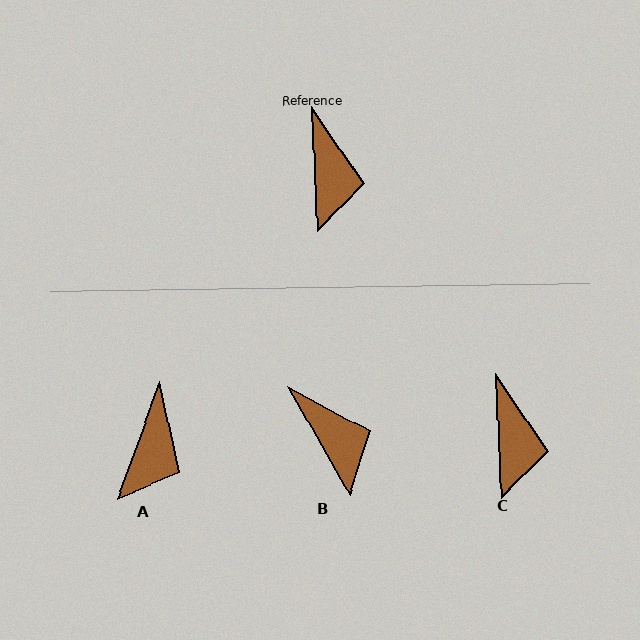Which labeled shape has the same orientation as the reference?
C.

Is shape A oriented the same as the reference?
No, it is off by about 22 degrees.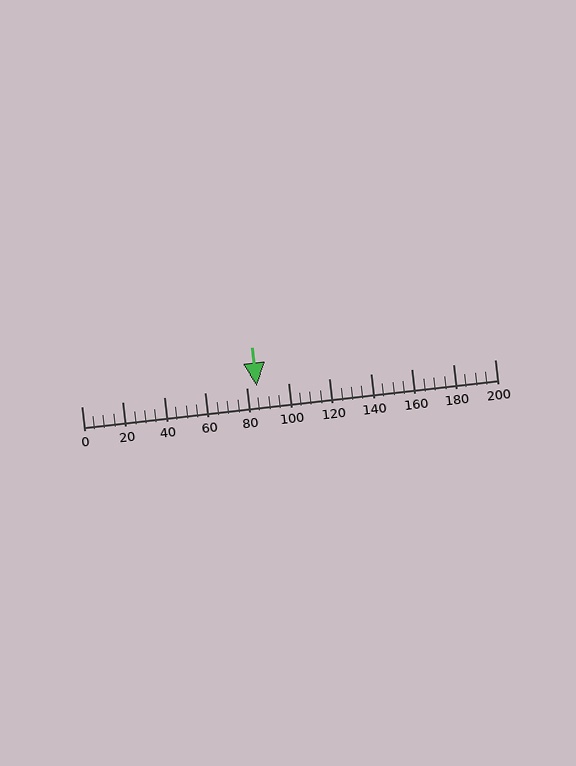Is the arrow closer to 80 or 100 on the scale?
The arrow is closer to 80.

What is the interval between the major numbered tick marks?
The major tick marks are spaced 20 units apart.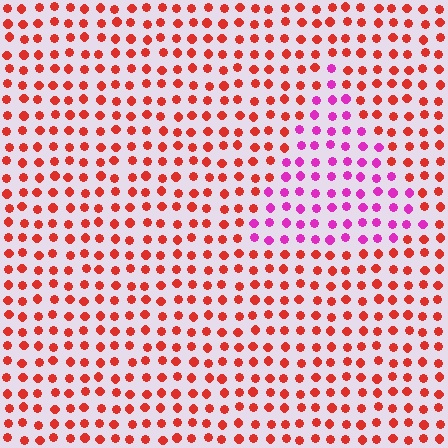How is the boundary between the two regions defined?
The boundary is defined purely by a slight shift in hue (about 52 degrees). Spacing, size, and orientation are identical on both sides.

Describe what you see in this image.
The image is filled with small red elements in a uniform arrangement. A triangle-shaped region is visible where the elements are tinted to a slightly different hue, forming a subtle color boundary.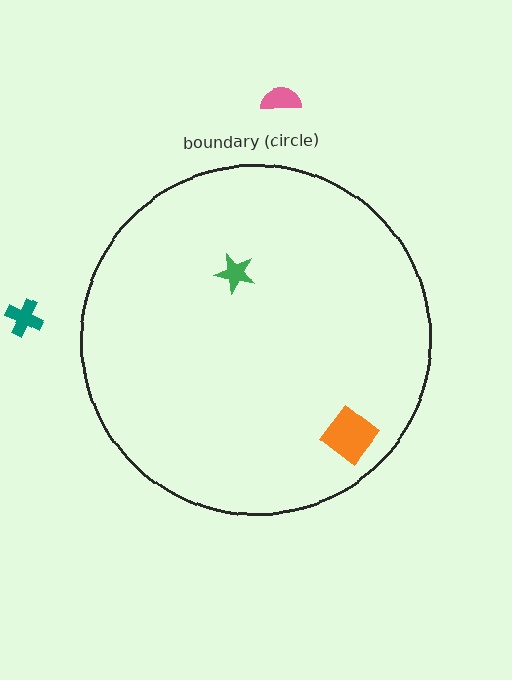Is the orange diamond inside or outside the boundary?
Inside.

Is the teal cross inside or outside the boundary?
Outside.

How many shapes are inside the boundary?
2 inside, 2 outside.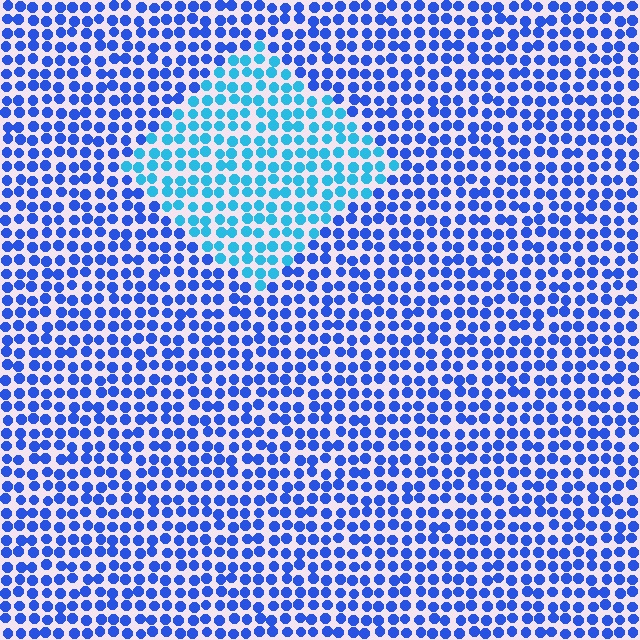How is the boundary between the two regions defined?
The boundary is defined purely by a slight shift in hue (about 34 degrees). Spacing, size, and orientation are identical on both sides.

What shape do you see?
I see a diamond.